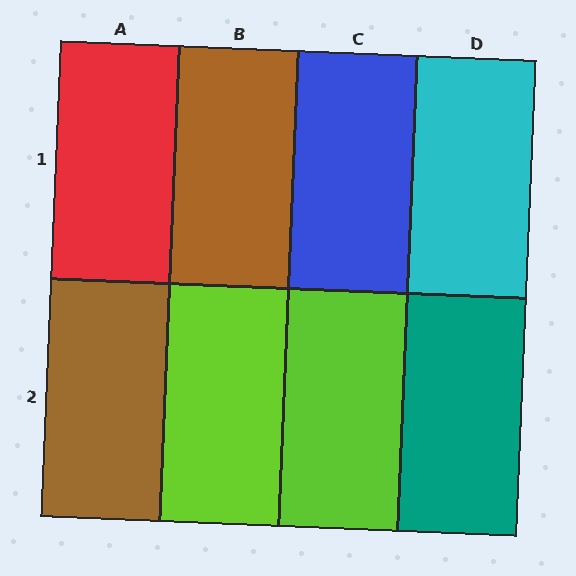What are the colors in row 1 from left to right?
Red, brown, blue, cyan.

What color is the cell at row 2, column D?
Teal.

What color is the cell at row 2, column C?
Lime.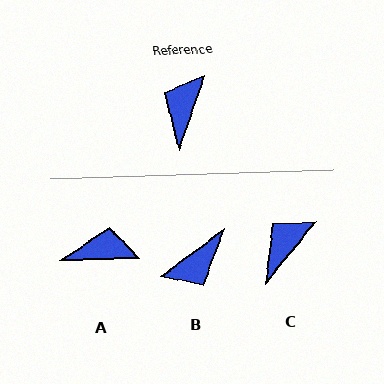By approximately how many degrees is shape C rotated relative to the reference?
Approximately 21 degrees clockwise.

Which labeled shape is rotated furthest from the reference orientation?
B, about 145 degrees away.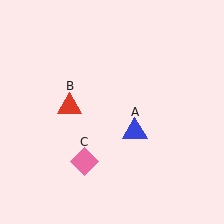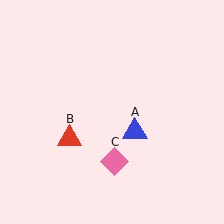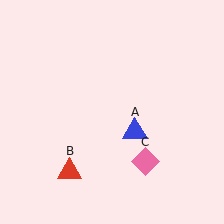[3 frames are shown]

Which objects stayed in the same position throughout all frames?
Blue triangle (object A) remained stationary.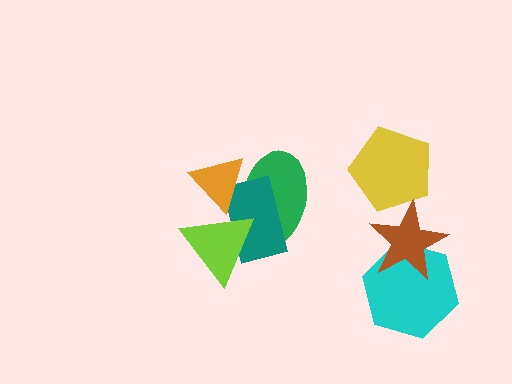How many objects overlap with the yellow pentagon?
1 object overlaps with the yellow pentagon.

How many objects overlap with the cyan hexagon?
1 object overlaps with the cyan hexagon.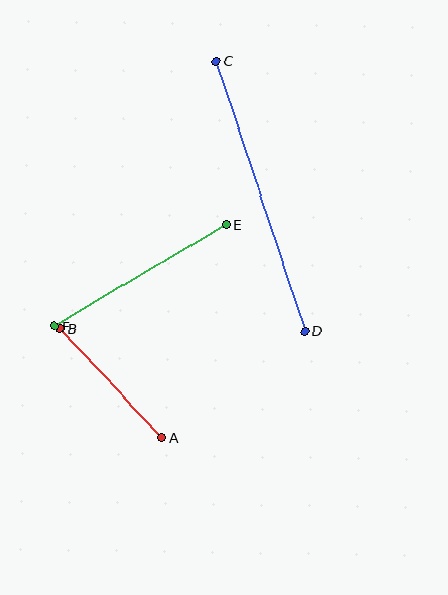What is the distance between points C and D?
The distance is approximately 284 pixels.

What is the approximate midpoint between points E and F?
The midpoint is at approximately (140, 275) pixels.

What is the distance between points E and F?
The distance is approximately 200 pixels.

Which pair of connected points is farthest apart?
Points C and D are farthest apart.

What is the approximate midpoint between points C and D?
The midpoint is at approximately (260, 196) pixels.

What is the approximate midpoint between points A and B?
The midpoint is at approximately (111, 383) pixels.